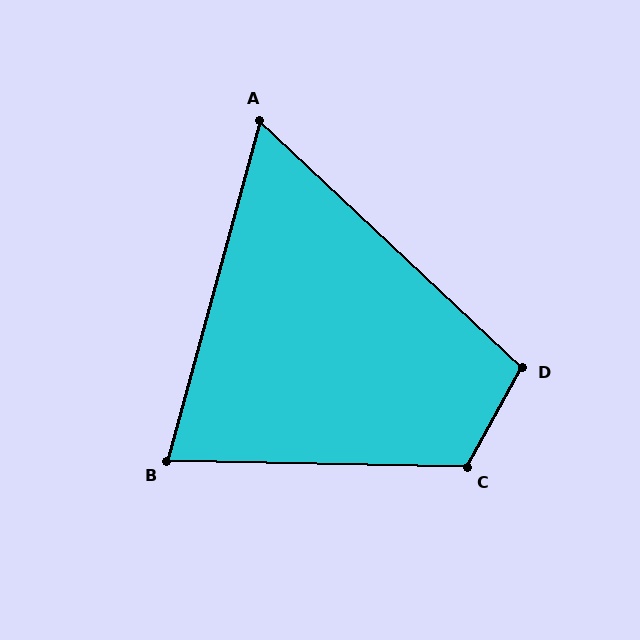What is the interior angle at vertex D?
Approximately 104 degrees (obtuse).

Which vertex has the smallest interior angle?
A, at approximately 62 degrees.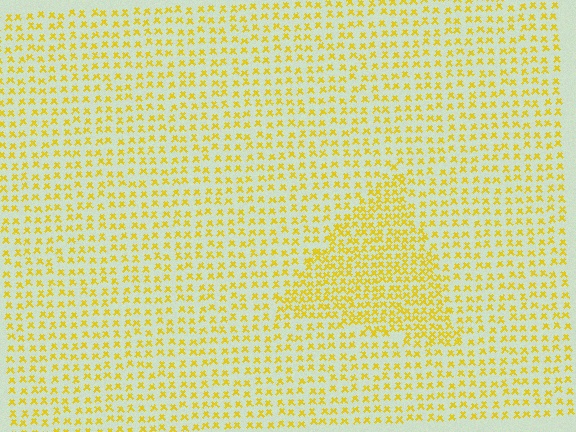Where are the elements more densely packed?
The elements are more densely packed inside the triangle boundary.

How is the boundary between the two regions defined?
The boundary is defined by a change in element density (approximately 1.8x ratio). All elements are the same color, size, and shape.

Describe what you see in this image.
The image contains small yellow elements arranged at two different densities. A triangle-shaped region is visible where the elements are more densely packed than the surrounding area.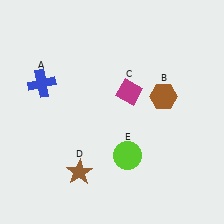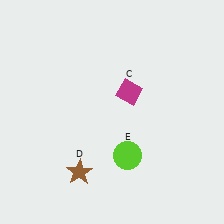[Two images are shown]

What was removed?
The brown hexagon (B), the blue cross (A) were removed in Image 2.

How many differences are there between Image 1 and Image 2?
There are 2 differences between the two images.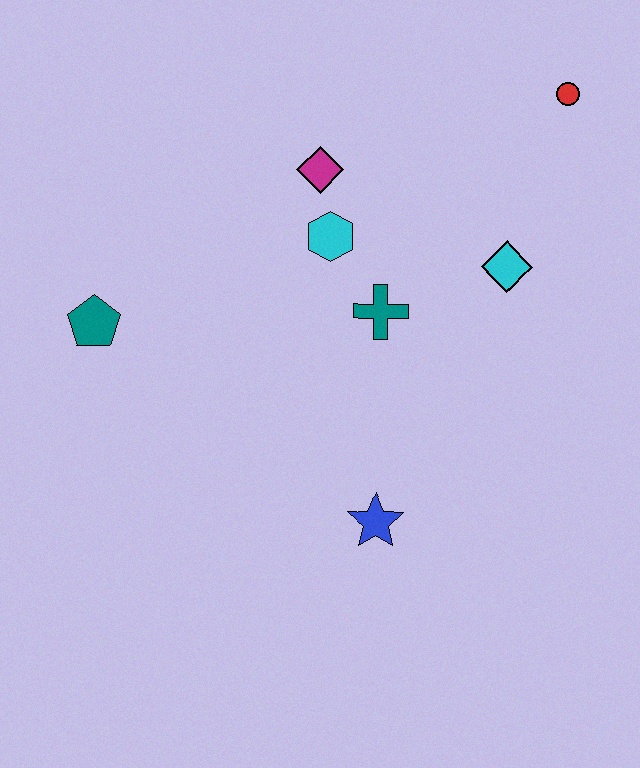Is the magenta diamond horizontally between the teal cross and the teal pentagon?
Yes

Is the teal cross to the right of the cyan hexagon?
Yes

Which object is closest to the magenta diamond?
The cyan hexagon is closest to the magenta diamond.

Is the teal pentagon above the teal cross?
No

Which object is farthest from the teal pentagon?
The red circle is farthest from the teal pentagon.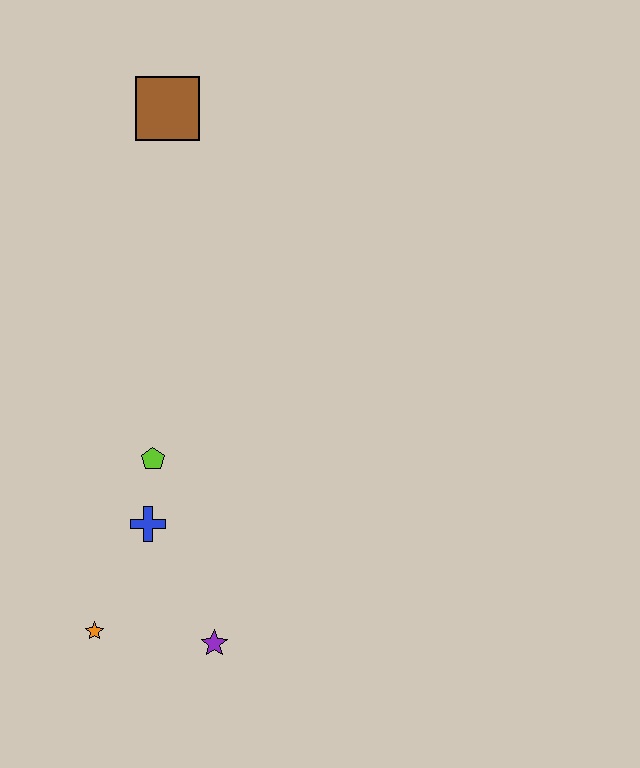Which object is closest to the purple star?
The orange star is closest to the purple star.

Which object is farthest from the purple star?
The brown square is farthest from the purple star.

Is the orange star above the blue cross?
No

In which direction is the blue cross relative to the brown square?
The blue cross is below the brown square.